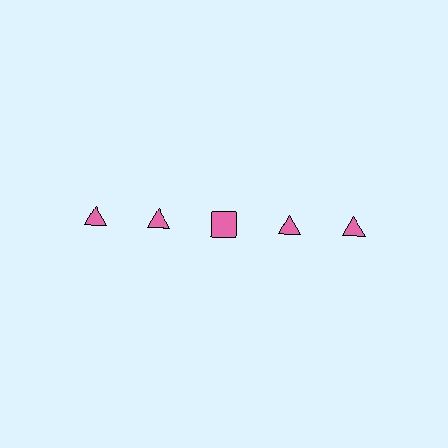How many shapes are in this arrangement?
There are 5 shapes arranged in a grid pattern.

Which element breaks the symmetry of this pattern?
The pink square in the top row, center column breaks the symmetry. All other shapes are pink triangles.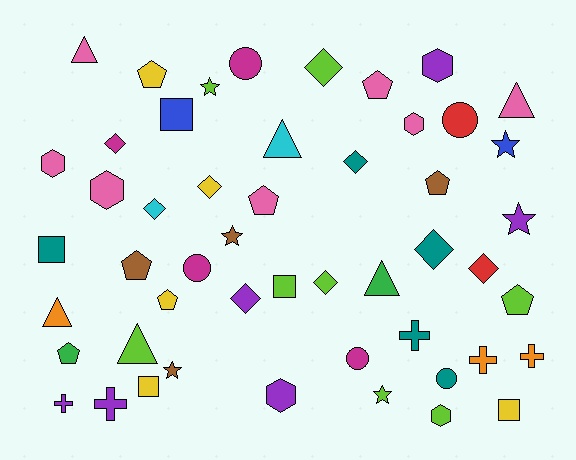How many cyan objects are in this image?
There are 2 cyan objects.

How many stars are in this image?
There are 6 stars.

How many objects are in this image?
There are 50 objects.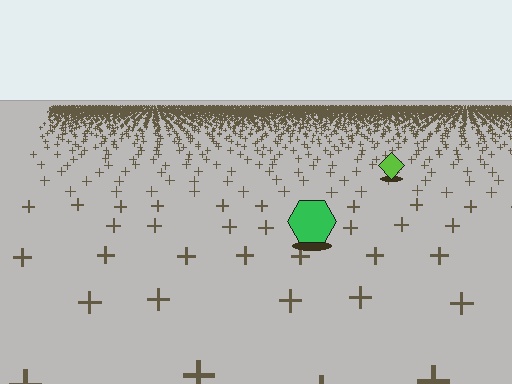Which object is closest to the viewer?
The green hexagon is closest. The texture marks near it are larger and more spread out.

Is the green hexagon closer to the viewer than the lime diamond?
Yes. The green hexagon is closer — you can tell from the texture gradient: the ground texture is coarser near it.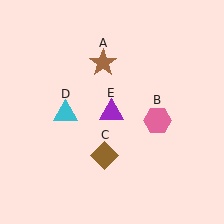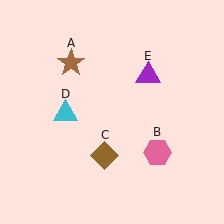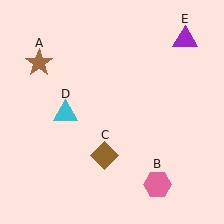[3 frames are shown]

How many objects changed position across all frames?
3 objects changed position: brown star (object A), pink hexagon (object B), purple triangle (object E).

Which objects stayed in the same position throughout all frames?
Brown diamond (object C) and cyan triangle (object D) remained stationary.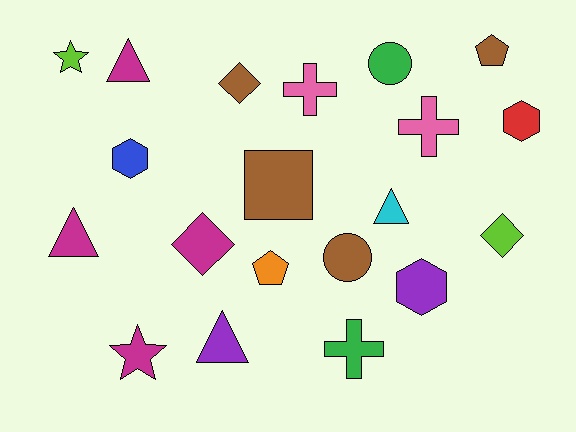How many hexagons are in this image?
There are 3 hexagons.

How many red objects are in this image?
There is 1 red object.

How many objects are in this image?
There are 20 objects.